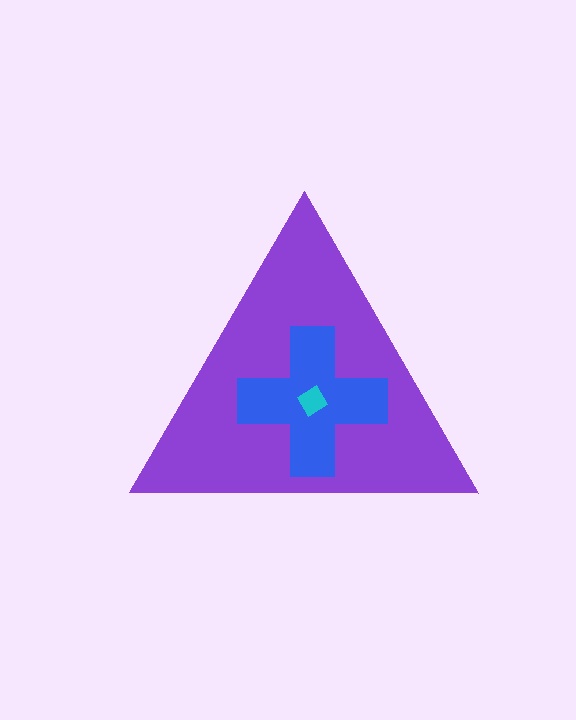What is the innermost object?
The cyan diamond.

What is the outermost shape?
The purple triangle.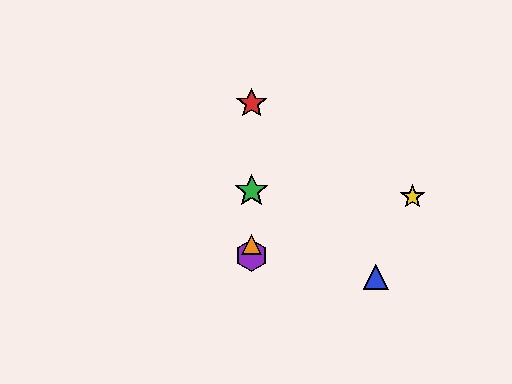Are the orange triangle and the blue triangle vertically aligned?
No, the orange triangle is at x≈252 and the blue triangle is at x≈376.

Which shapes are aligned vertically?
The red star, the green star, the purple hexagon, the orange triangle are aligned vertically.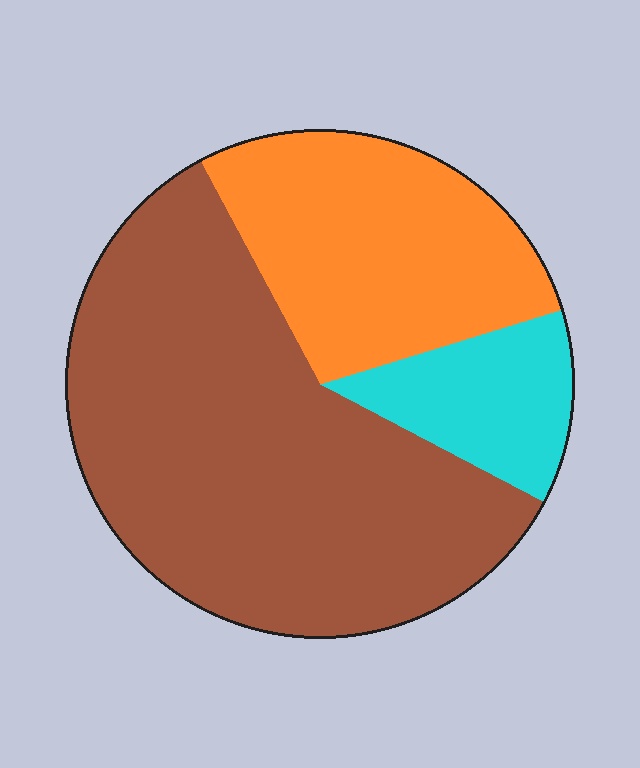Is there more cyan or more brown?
Brown.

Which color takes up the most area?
Brown, at roughly 60%.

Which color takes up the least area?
Cyan, at roughly 10%.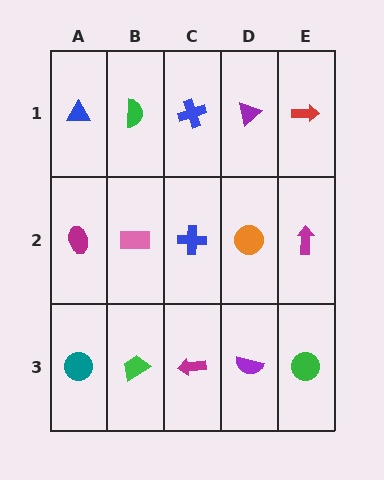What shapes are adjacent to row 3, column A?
A magenta ellipse (row 2, column A), a green trapezoid (row 3, column B).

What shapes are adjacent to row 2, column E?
A red arrow (row 1, column E), a green circle (row 3, column E), an orange circle (row 2, column D).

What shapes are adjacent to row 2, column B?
A green semicircle (row 1, column B), a green trapezoid (row 3, column B), a magenta ellipse (row 2, column A), a blue cross (row 2, column C).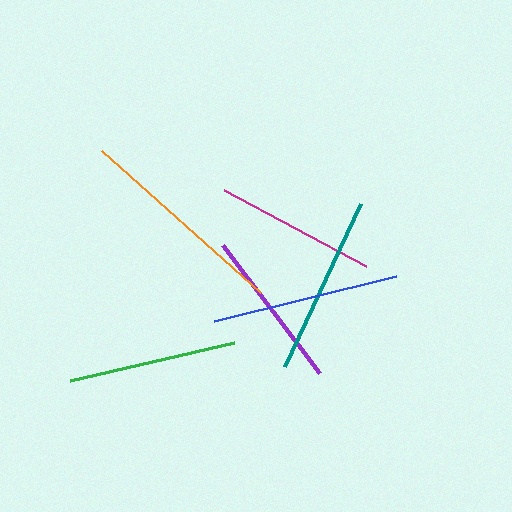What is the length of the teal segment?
The teal segment is approximately 180 pixels long.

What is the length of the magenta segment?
The magenta segment is approximately 161 pixels long.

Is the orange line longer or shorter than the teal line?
The orange line is longer than the teal line.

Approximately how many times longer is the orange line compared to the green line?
The orange line is approximately 1.3 times the length of the green line.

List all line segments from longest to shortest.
From longest to shortest: orange, blue, teal, green, magenta, purple.